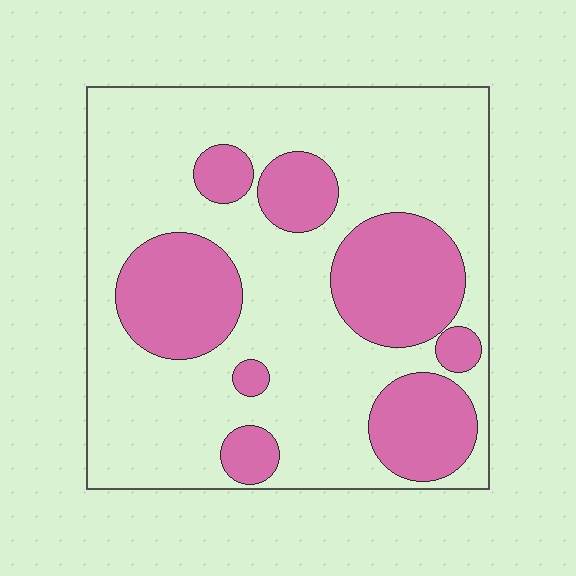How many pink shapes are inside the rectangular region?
8.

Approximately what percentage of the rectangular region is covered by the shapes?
Approximately 30%.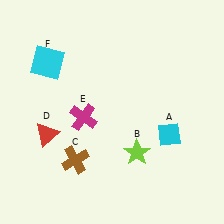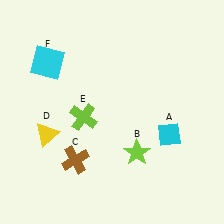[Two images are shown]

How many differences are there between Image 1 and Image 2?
There are 2 differences between the two images.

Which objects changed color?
D changed from red to yellow. E changed from magenta to lime.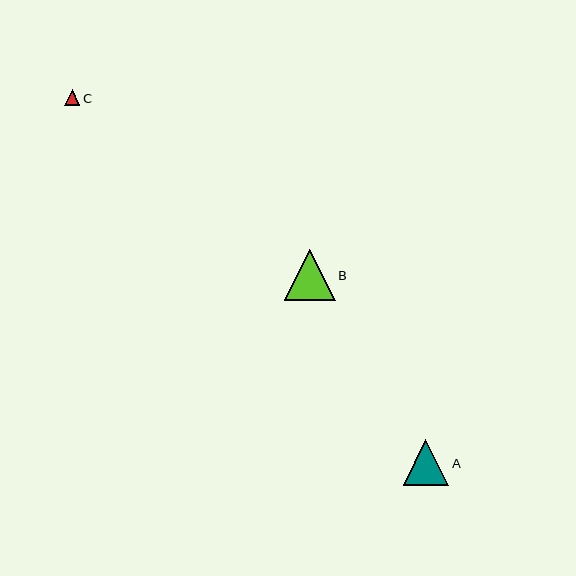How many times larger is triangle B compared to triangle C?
Triangle B is approximately 3.2 times the size of triangle C.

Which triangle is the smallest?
Triangle C is the smallest with a size of approximately 16 pixels.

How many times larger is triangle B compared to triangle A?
Triangle B is approximately 1.1 times the size of triangle A.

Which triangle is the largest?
Triangle B is the largest with a size of approximately 51 pixels.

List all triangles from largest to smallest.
From largest to smallest: B, A, C.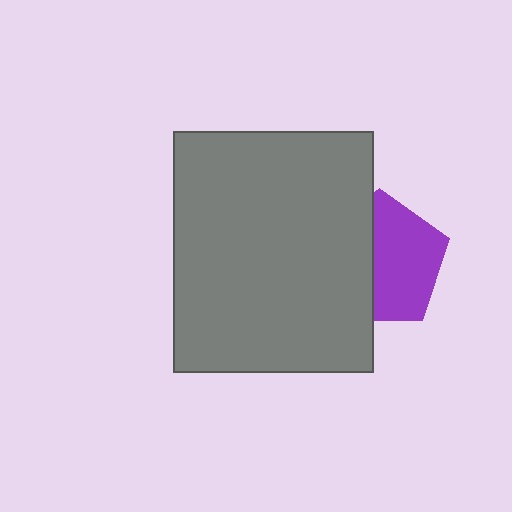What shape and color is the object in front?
The object in front is a gray rectangle.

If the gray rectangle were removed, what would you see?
You would see the complete purple pentagon.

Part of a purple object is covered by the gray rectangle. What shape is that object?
It is a pentagon.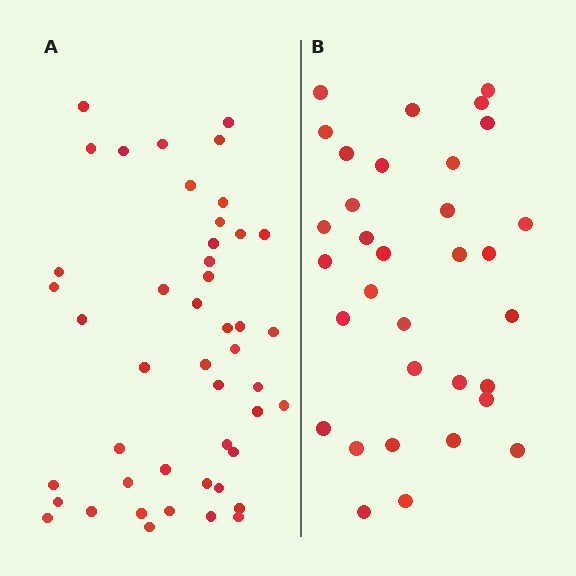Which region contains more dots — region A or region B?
Region A (the left region) has more dots.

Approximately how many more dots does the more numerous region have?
Region A has approximately 15 more dots than region B.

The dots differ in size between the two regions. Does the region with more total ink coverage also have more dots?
No. Region B has more total ink coverage because its dots are larger, but region A actually contains more individual dots. Total area can be misleading — the number of items is what matters here.